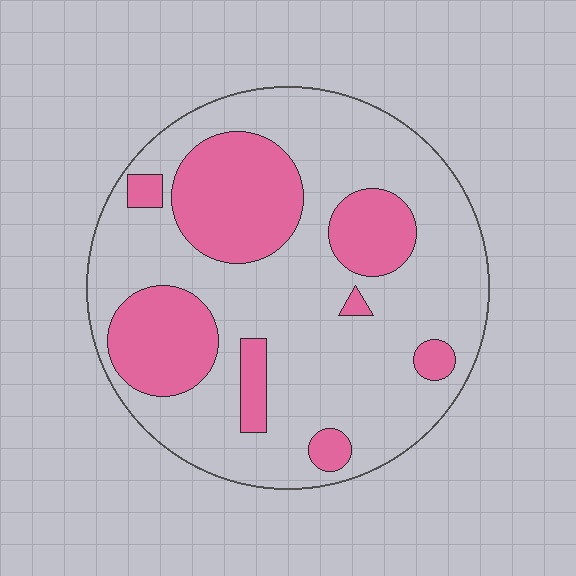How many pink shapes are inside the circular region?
8.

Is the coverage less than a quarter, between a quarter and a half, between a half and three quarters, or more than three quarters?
Between a quarter and a half.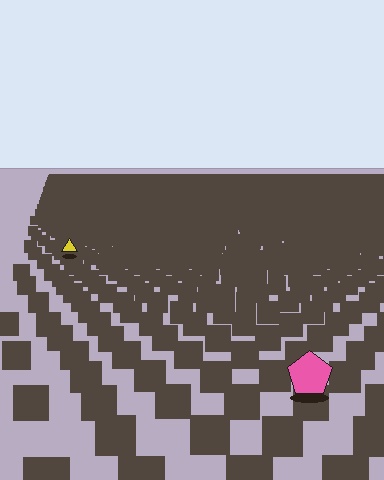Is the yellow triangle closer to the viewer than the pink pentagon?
No. The pink pentagon is closer — you can tell from the texture gradient: the ground texture is coarser near it.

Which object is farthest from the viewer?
The yellow triangle is farthest from the viewer. It appears smaller and the ground texture around it is denser.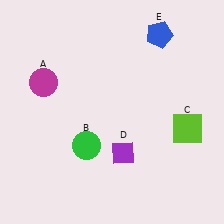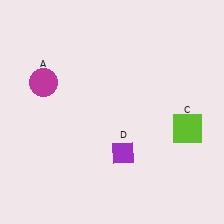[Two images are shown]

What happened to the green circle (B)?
The green circle (B) was removed in Image 2. It was in the bottom-left area of Image 1.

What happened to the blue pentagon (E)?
The blue pentagon (E) was removed in Image 2. It was in the top-right area of Image 1.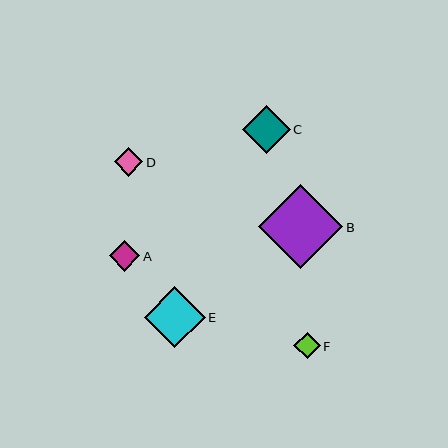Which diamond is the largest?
Diamond B is the largest with a size of approximately 84 pixels.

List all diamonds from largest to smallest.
From largest to smallest: B, E, C, A, D, F.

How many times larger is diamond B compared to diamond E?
Diamond B is approximately 1.4 times the size of diamond E.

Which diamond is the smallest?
Diamond F is the smallest with a size of approximately 26 pixels.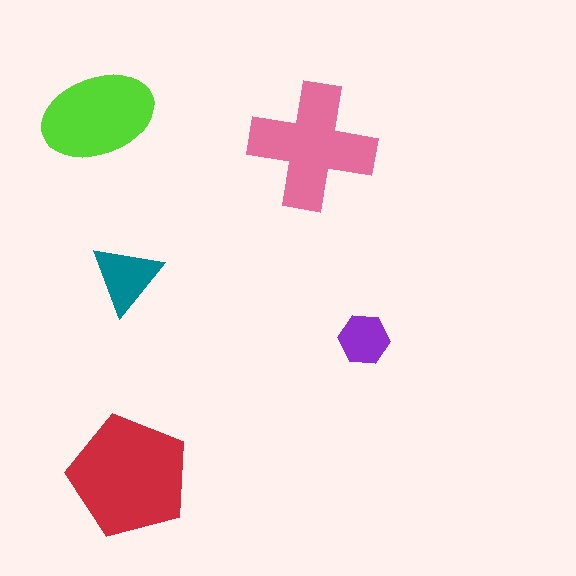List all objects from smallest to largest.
The purple hexagon, the teal triangle, the lime ellipse, the pink cross, the red pentagon.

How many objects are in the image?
There are 5 objects in the image.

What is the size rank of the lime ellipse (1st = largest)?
3rd.